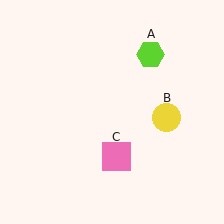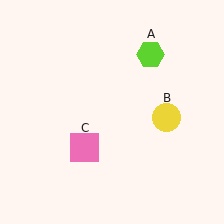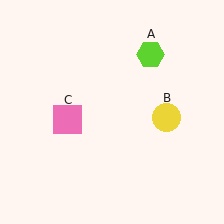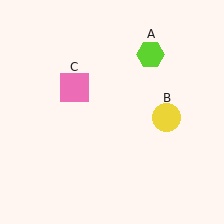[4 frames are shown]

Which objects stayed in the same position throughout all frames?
Lime hexagon (object A) and yellow circle (object B) remained stationary.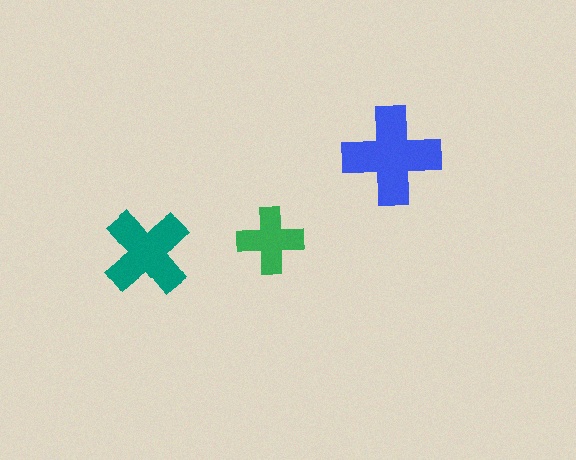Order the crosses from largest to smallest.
the blue one, the teal one, the green one.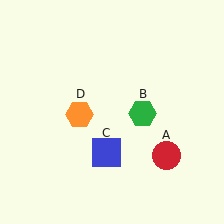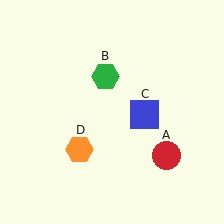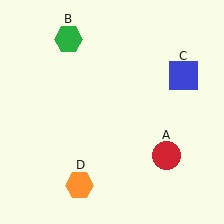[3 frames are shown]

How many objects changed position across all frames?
3 objects changed position: green hexagon (object B), blue square (object C), orange hexagon (object D).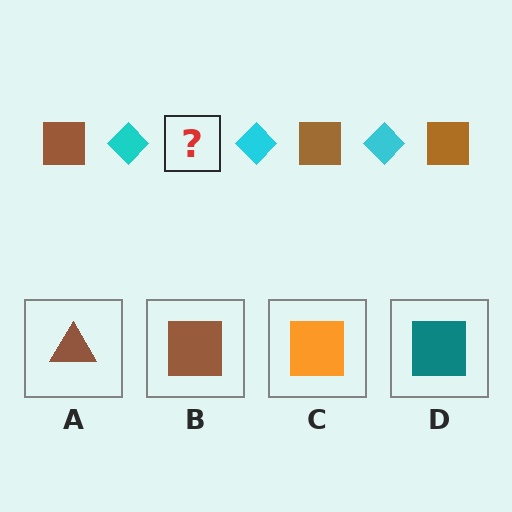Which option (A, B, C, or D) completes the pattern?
B.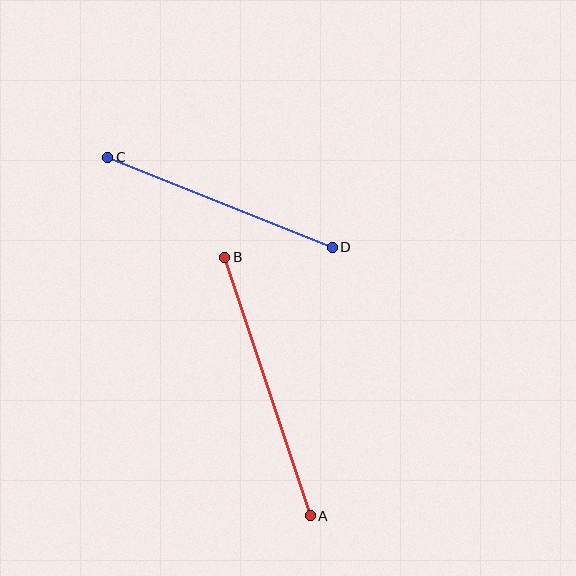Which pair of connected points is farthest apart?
Points A and B are farthest apart.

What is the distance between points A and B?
The distance is approximately 272 pixels.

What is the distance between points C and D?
The distance is approximately 242 pixels.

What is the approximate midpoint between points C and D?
The midpoint is at approximately (220, 202) pixels.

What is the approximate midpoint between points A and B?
The midpoint is at approximately (268, 386) pixels.